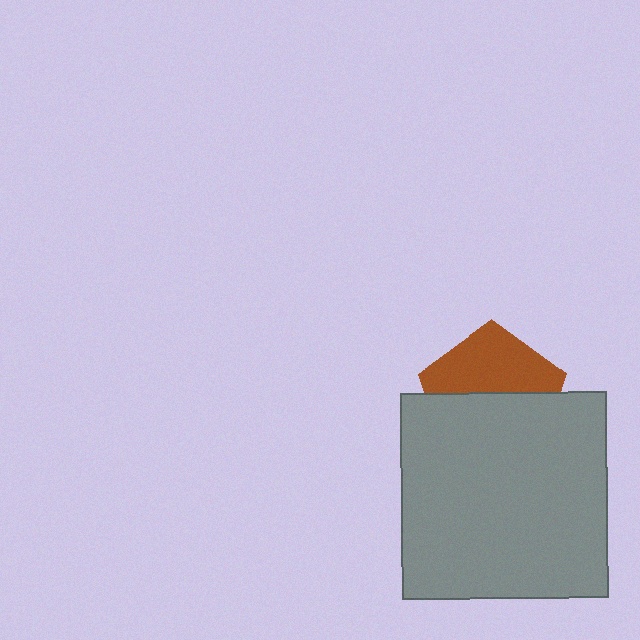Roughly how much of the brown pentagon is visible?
About half of it is visible (roughly 45%).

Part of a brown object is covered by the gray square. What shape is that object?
It is a pentagon.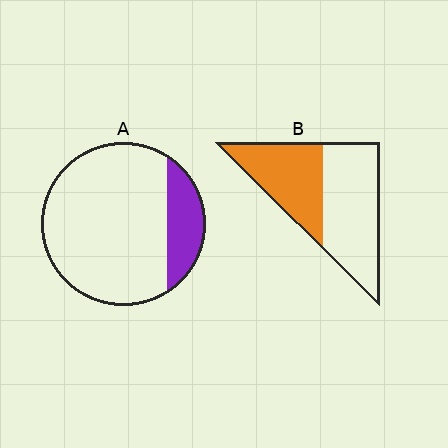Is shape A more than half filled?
No.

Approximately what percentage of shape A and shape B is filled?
A is approximately 20% and B is approximately 45%.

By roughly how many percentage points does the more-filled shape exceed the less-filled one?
By roughly 25 percentage points (B over A).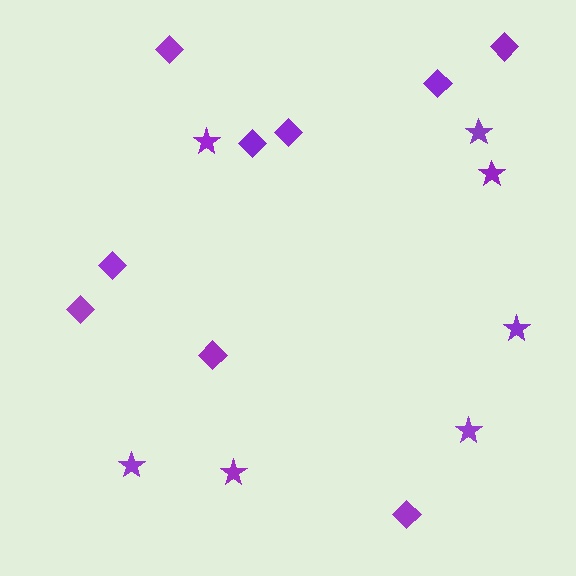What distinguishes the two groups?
There are 2 groups: one group of diamonds (9) and one group of stars (7).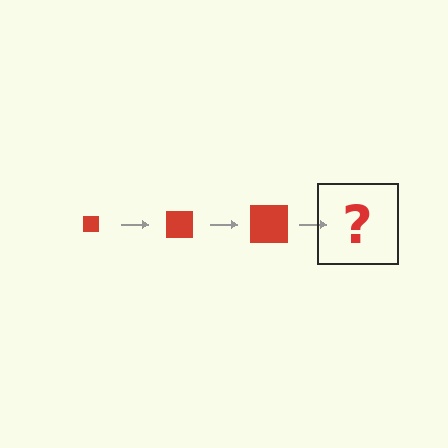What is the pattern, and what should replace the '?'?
The pattern is that the square gets progressively larger each step. The '?' should be a red square, larger than the previous one.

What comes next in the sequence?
The next element should be a red square, larger than the previous one.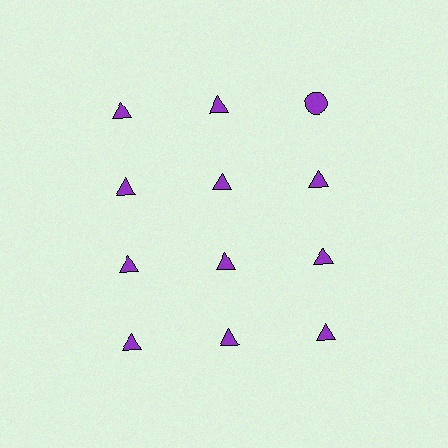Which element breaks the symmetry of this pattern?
The purple circle in the top row, center column breaks the symmetry. All other shapes are purple triangles.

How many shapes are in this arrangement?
There are 12 shapes arranged in a grid pattern.